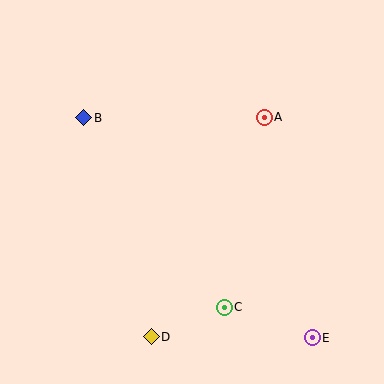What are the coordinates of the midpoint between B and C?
The midpoint between B and C is at (154, 213).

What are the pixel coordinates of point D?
Point D is at (151, 337).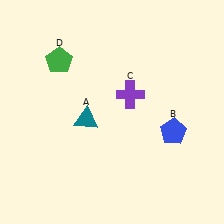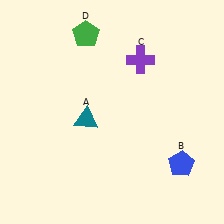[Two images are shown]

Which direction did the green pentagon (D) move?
The green pentagon (D) moved right.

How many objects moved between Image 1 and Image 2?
3 objects moved between the two images.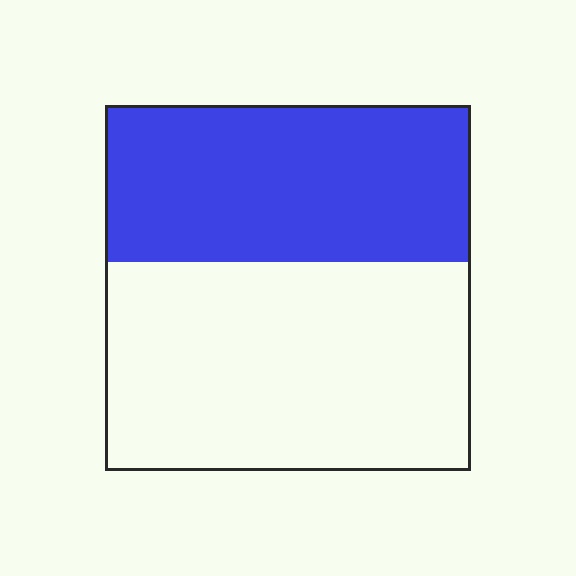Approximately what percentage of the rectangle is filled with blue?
Approximately 45%.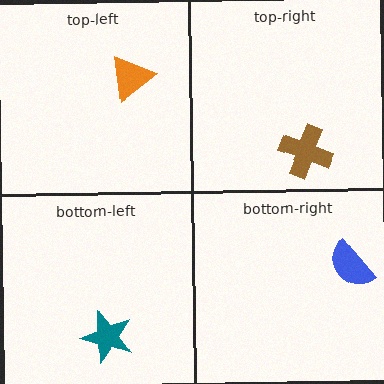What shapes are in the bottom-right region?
The blue semicircle.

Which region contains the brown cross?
The top-right region.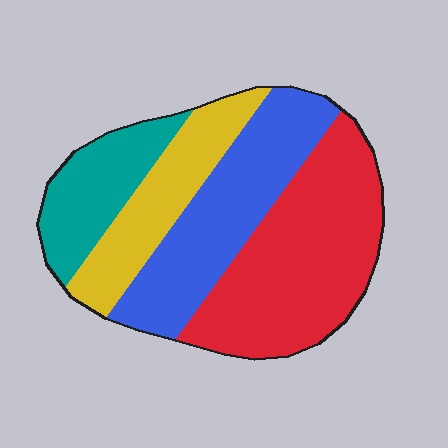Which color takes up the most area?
Red, at roughly 40%.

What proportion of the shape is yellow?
Yellow takes up about one fifth (1/5) of the shape.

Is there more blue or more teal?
Blue.